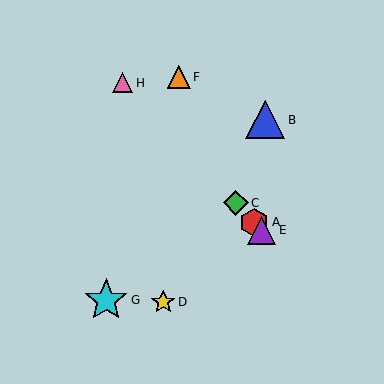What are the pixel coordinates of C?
Object C is at (236, 203).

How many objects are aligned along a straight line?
4 objects (A, C, E, H) are aligned along a straight line.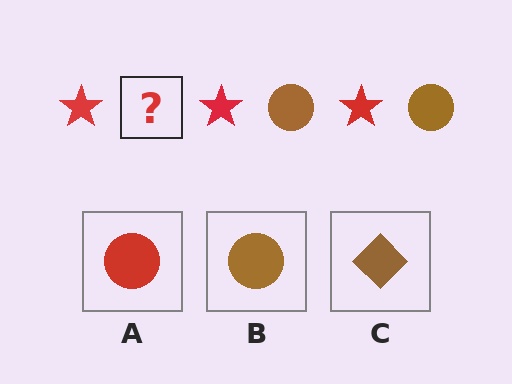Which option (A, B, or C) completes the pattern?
B.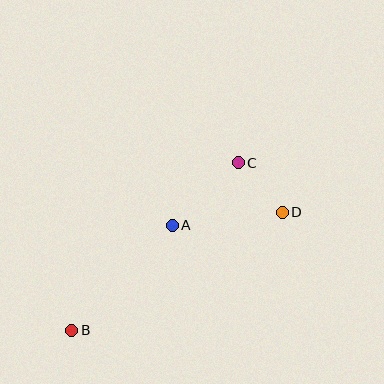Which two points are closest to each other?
Points C and D are closest to each other.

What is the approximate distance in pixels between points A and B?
The distance between A and B is approximately 146 pixels.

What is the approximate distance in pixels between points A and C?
The distance between A and C is approximately 91 pixels.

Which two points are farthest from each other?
Points B and D are farthest from each other.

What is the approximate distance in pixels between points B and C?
The distance between B and C is approximately 236 pixels.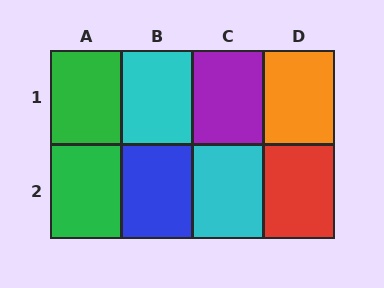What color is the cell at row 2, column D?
Red.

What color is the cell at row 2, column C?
Cyan.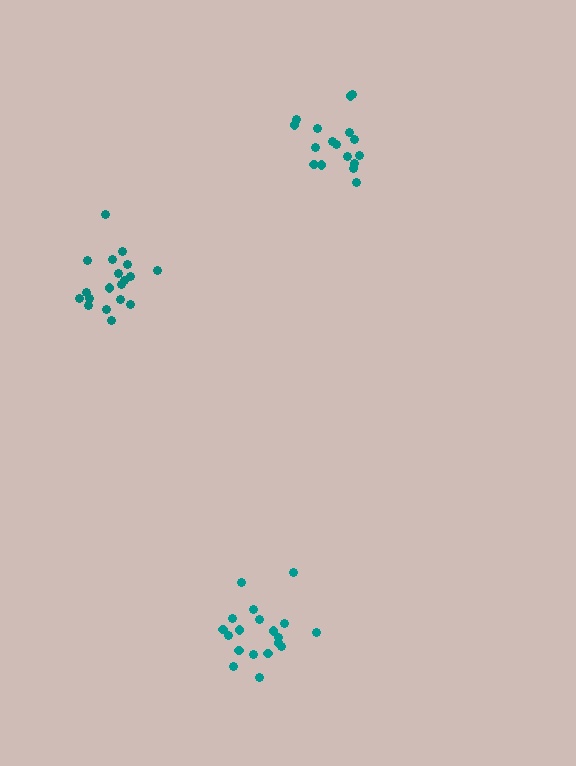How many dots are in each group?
Group 1: 19 dots, Group 2: 19 dots, Group 3: 17 dots (55 total).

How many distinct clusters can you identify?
There are 3 distinct clusters.